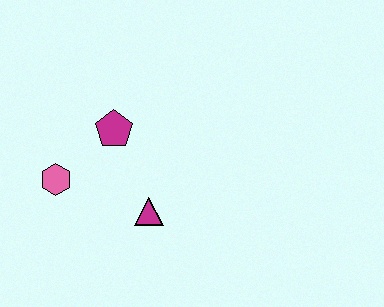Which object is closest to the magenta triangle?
The magenta pentagon is closest to the magenta triangle.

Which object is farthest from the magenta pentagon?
The magenta triangle is farthest from the magenta pentagon.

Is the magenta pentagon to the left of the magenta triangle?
Yes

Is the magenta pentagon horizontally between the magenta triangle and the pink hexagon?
Yes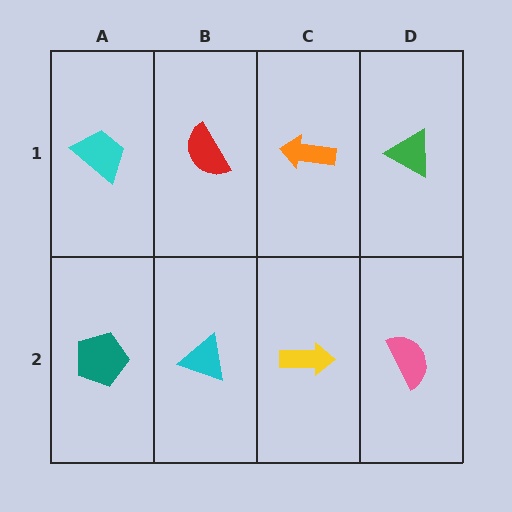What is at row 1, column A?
A cyan trapezoid.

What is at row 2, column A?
A teal pentagon.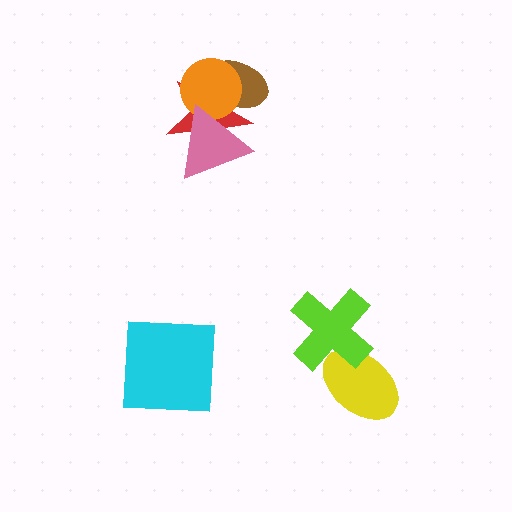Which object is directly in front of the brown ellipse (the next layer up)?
The red star is directly in front of the brown ellipse.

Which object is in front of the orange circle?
The pink triangle is in front of the orange circle.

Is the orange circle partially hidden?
Yes, it is partially covered by another shape.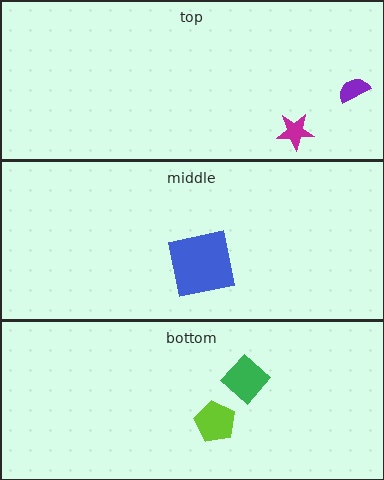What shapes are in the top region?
The magenta star, the purple semicircle.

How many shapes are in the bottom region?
2.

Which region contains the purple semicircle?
The top region.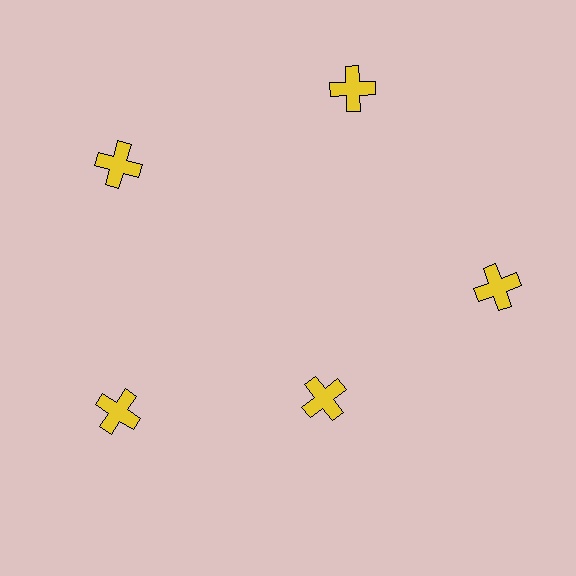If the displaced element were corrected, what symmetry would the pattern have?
It would have 5-fold rotational symmetry — the pattern would map onto itself every 72 degrees.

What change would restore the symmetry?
The symmetry would be restored by moving it outward, back onto the ring so that all 5 crosses sit at equal angles and equal distance from the center.